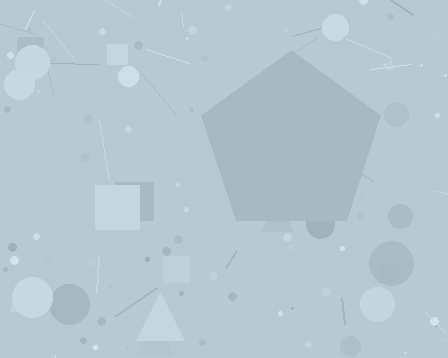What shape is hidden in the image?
A pentagon is hidden in the image.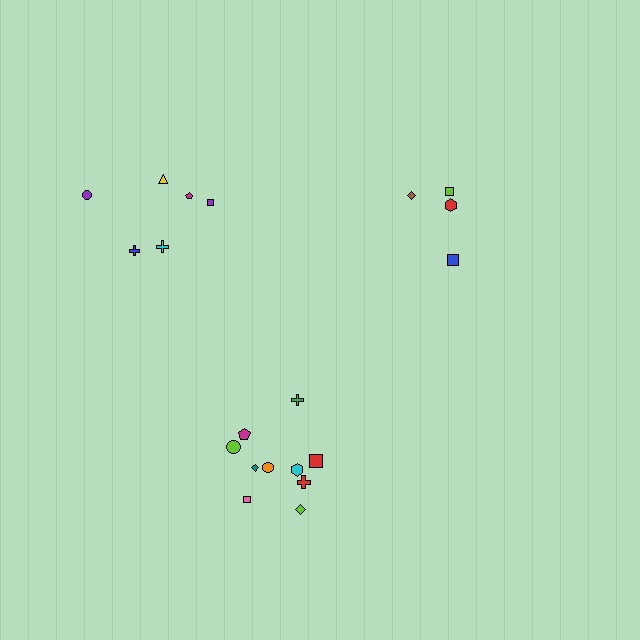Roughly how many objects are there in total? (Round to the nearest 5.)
Roughly 20 objects in total.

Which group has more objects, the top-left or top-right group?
The top-left group.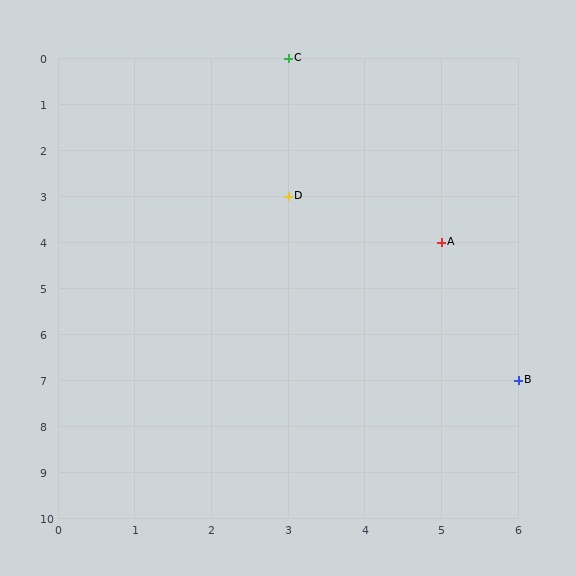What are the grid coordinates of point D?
Point D is at grid coordinates (3, 3).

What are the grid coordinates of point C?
Point C is at grid coordinates (3, 0).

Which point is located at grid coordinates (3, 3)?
Point D is at (3, 3).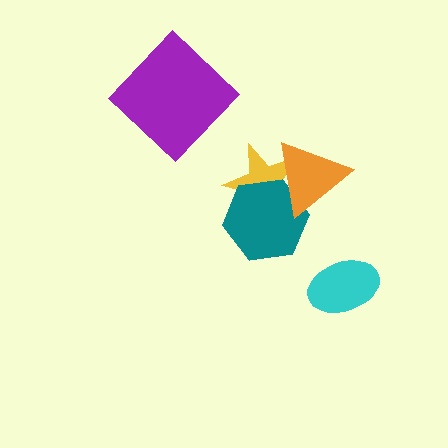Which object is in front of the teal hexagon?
The orange triangle is in front of the teal hexagon.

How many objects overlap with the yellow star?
2 objects overlap with the yellow star.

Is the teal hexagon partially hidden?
Yes, it is partially covered by another shape.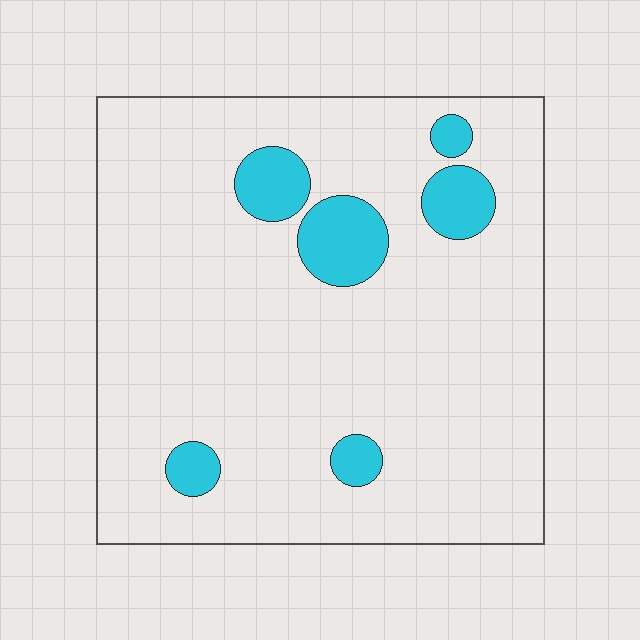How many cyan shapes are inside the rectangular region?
6.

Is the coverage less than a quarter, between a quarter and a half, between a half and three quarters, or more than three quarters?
Less than a quarter.